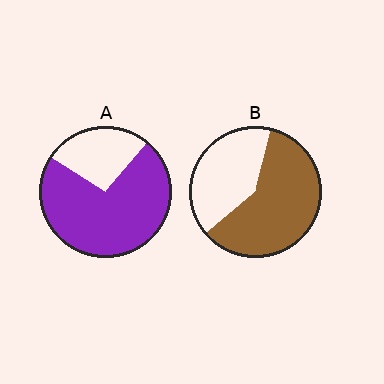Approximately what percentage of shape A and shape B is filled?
A is approximately 75% and B is approximately 60%.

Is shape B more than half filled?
Yes.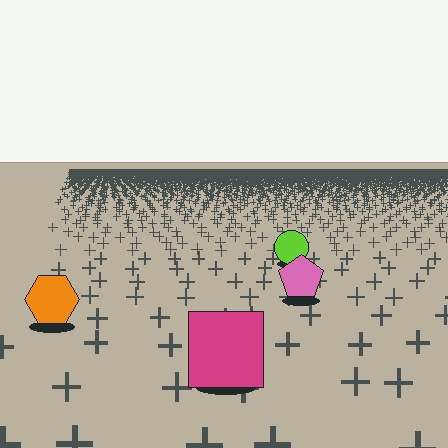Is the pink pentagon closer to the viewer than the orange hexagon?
No. The orange hexagon is closer — you can tell from the texture gradient: the ground texture is coarser near it.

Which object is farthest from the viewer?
The lime circle is farthest from the viewer. It appears smaller and the ground texture around it is denser.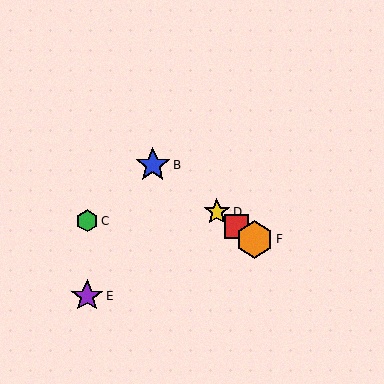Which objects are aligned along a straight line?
Objects A, B, D, F are aligned along a straight line.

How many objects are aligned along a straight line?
4 objects (A, B, D, F) are aligned along a straight line.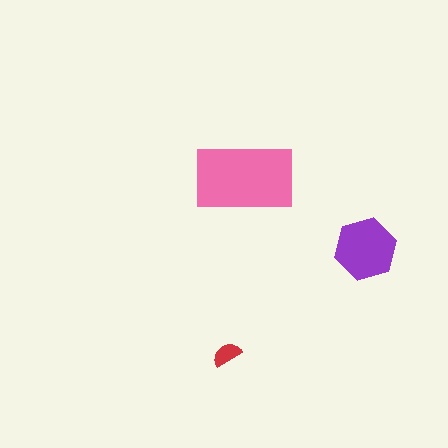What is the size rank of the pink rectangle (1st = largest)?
1st.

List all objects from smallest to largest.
The red semicircle, the purple hexagon, the pink rectangle.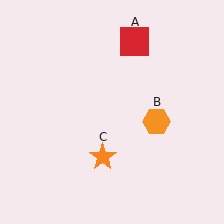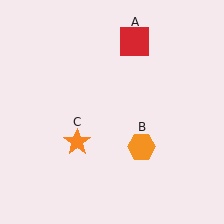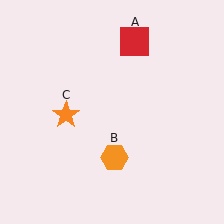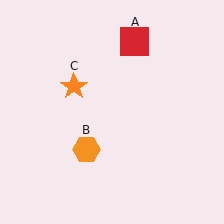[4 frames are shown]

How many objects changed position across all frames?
2 objects changed position: orange hexagon (object B), orange star (object C).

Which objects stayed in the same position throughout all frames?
Red square (object A) remained stationary.